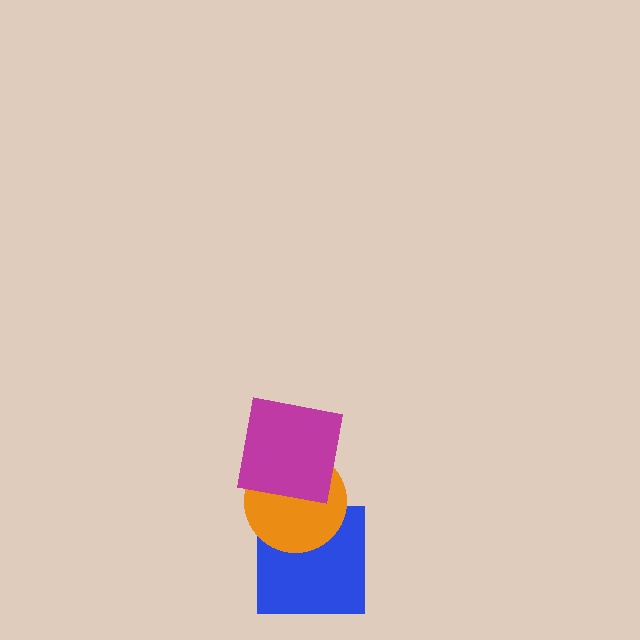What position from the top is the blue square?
The blue square is 3rd from the top.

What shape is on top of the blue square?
The orange circle is on top of the blue square.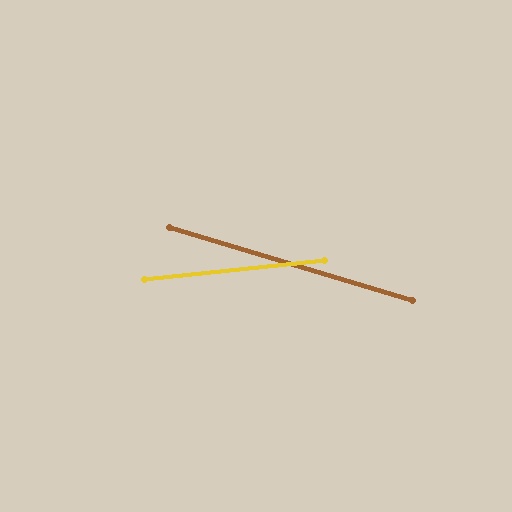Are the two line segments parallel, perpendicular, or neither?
Neither parallel nor perpendicular — they differ by about 23°.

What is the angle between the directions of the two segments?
Approximately 23 degrees.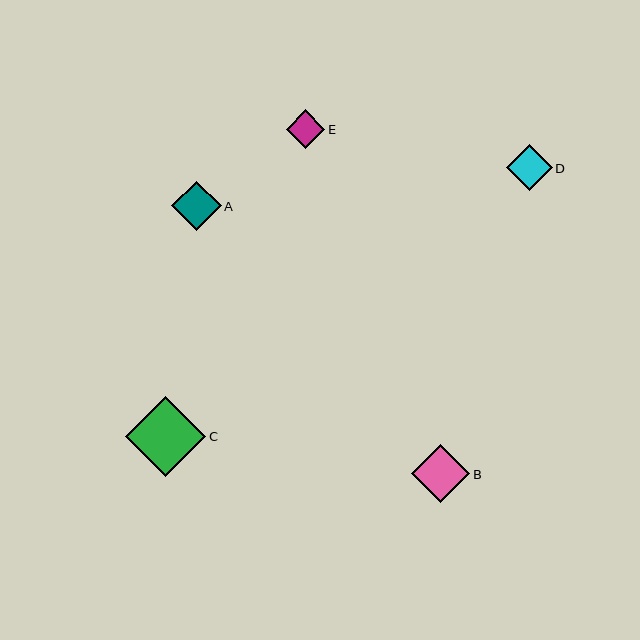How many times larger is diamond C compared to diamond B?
Diamond C is approximately 1.4 times the size of diamond B.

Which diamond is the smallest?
Diamond E is the smallest with a size of approximately 39 pixels.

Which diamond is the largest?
Diamond C is the largest with a size of approximately 80 pixels.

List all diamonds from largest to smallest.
From largest to smallest: C, B, A, D, E.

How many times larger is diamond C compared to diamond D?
Diamond C is approximately 1.7 times the size of diamond D.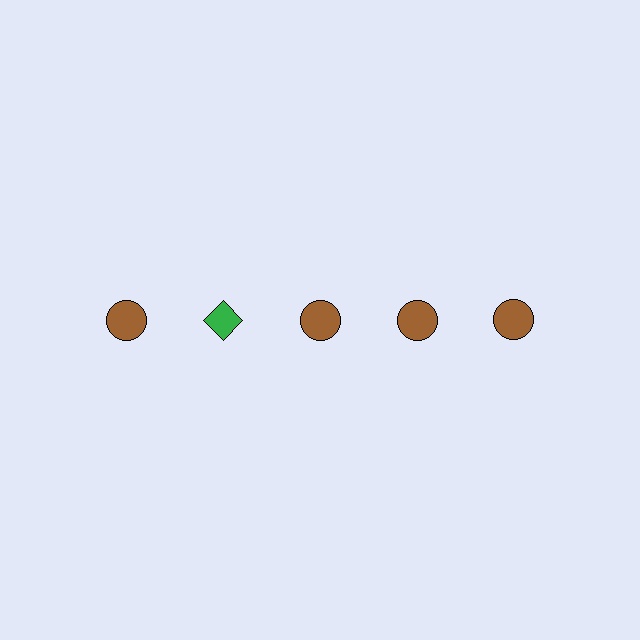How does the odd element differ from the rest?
It differs in both color (green instead of brown) and shape (diamond instead of circle).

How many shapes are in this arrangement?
There are 5 shapes arranged in a grid pattern.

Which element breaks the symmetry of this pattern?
The green diamond in the top row, second from left column breaks the symmetry. All other shapes are brown circles.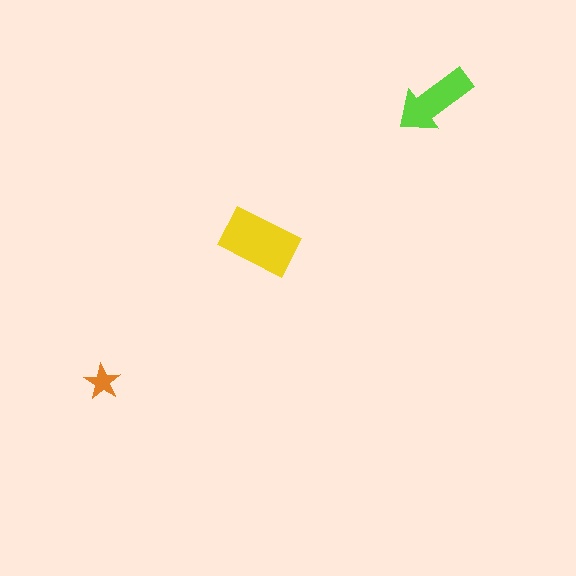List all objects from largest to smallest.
The yellow rectangle, the lime arrow, the orange star.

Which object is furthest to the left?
The orange star is leftmost.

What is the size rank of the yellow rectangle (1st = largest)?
1st.